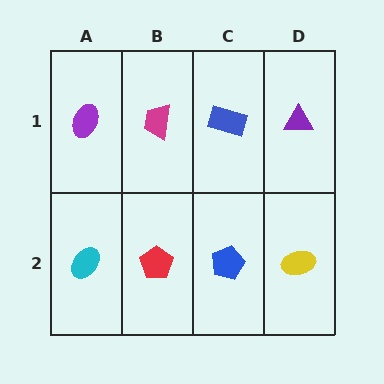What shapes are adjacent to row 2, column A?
A purple ellipse (row 1, column A), a red pentagon (row 2, column B).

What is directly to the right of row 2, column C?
A yellow ellipse.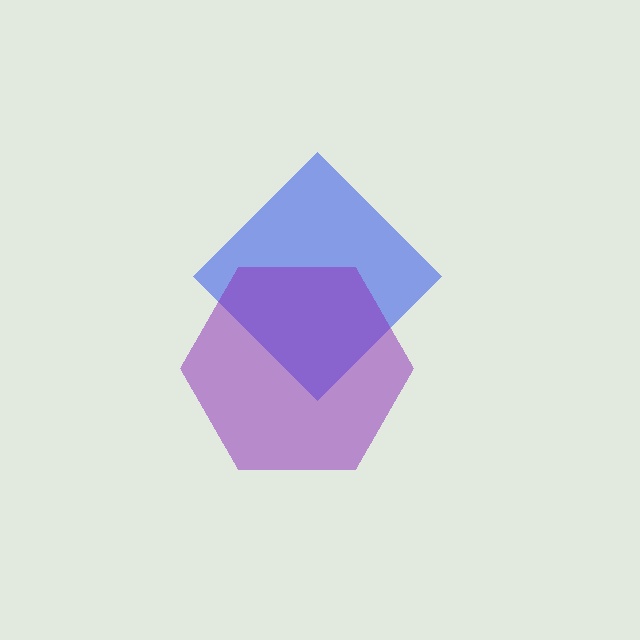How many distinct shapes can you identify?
There are 2 distinct shapes: a blue diamond, a purple hexagon.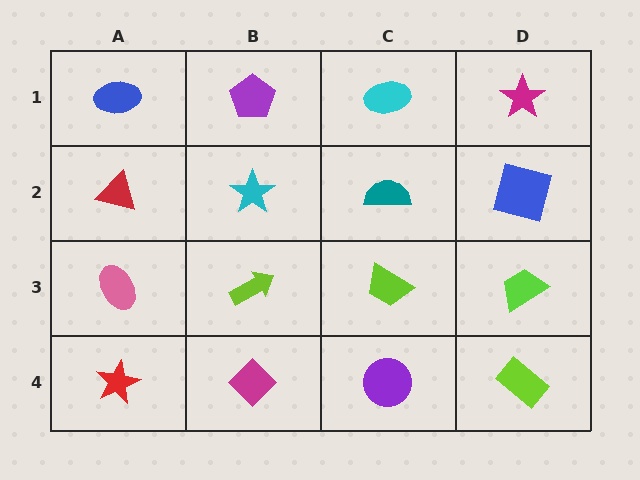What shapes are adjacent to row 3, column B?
A cyan star (row 2, column B), a magenta diamond (row 4, column B), a pink ellipse (row 3, column A), a lime trapezoid (row 3, column C).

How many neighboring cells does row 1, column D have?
2.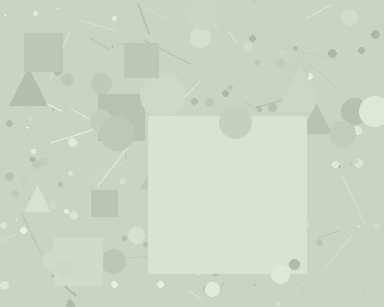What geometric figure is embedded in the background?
A square is embedded in the background.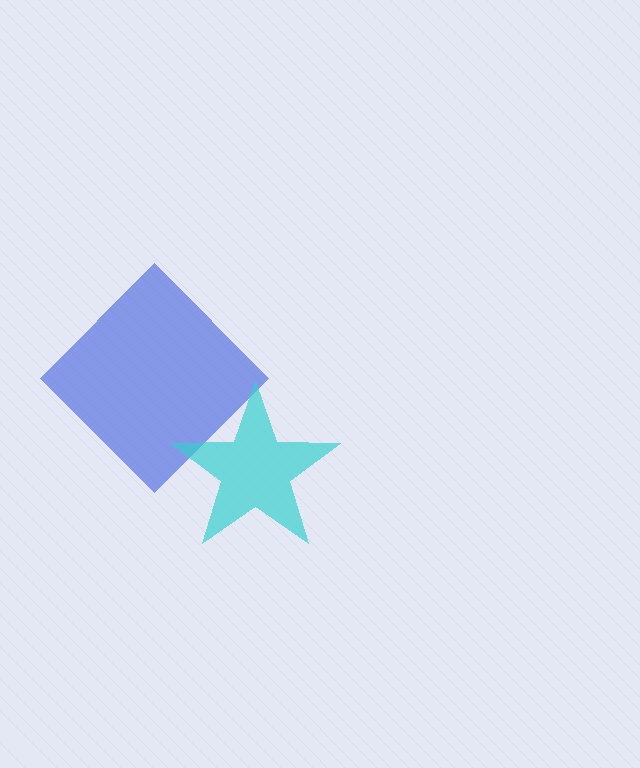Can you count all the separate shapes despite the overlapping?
Yes, there are 2 separate shapes.